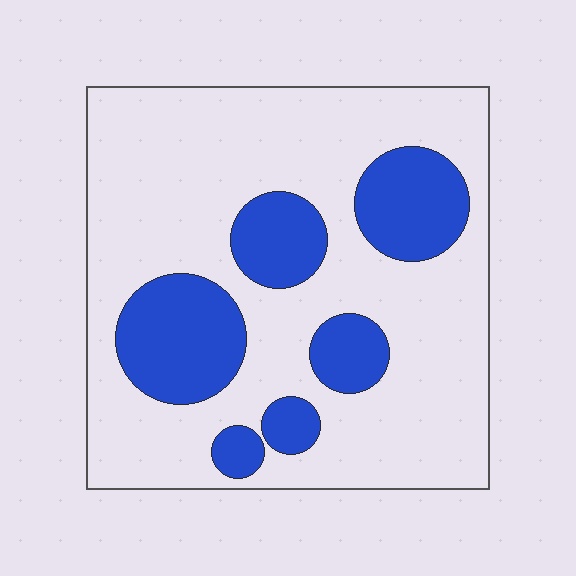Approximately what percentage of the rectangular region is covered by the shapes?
Approximately 25%.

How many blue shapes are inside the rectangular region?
6.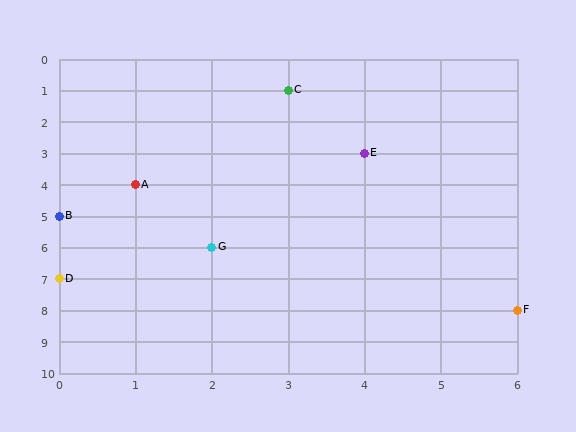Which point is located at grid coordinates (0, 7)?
Point D is at (0, 7).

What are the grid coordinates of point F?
Point F is at grid coordinates (6, 8).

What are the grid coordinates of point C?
Point C is at grid coordinates (3, 1).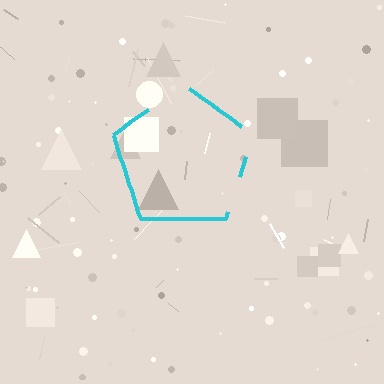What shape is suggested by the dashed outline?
The dashed outline suggests a pentagon.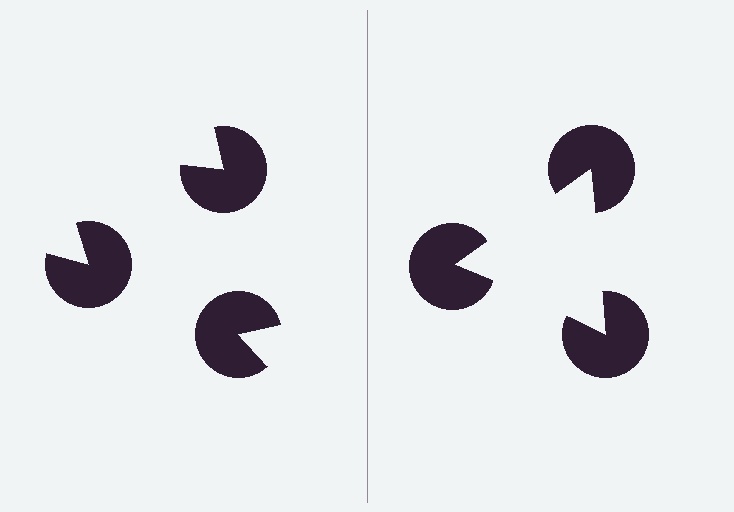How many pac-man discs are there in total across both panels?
6 — 3 on each side.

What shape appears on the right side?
An illusory triangle.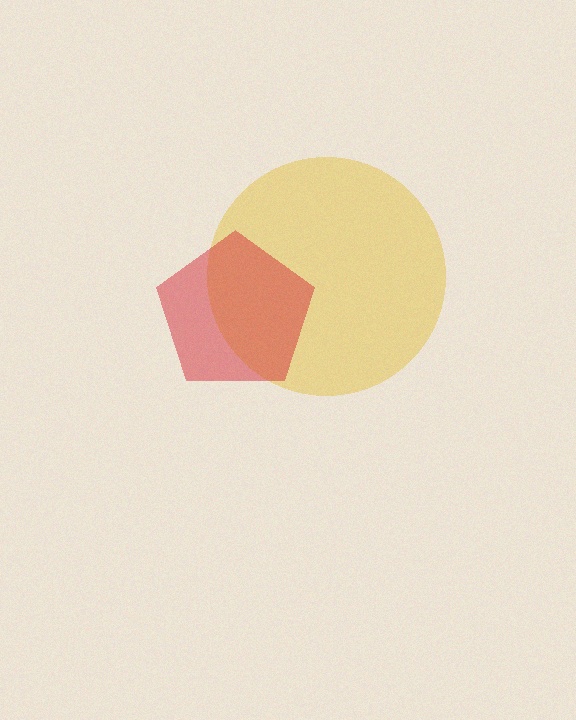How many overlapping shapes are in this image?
There are 2 overlapping shapes in the image.